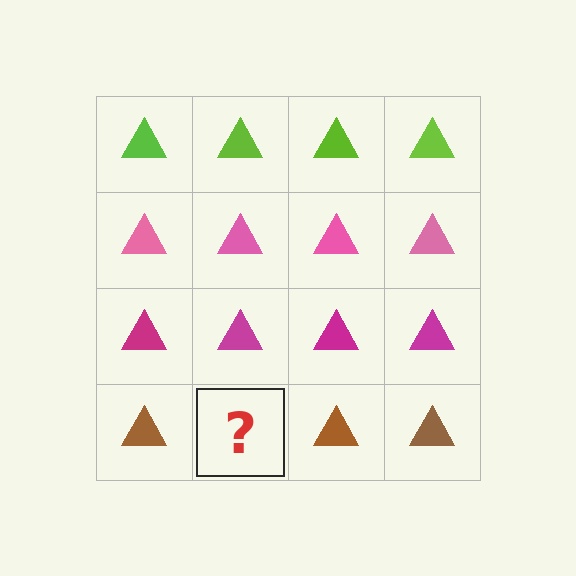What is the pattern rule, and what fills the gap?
The rule is that each row has a consistent color. The gap should be filled with a brown triangle.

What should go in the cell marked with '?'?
The missing cell should contain a brown triangle.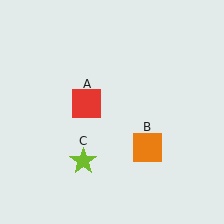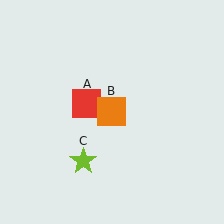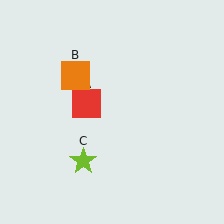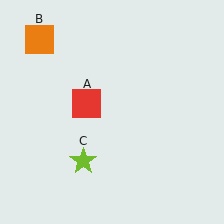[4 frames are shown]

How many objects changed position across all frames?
1 object changed position: orange square (object B).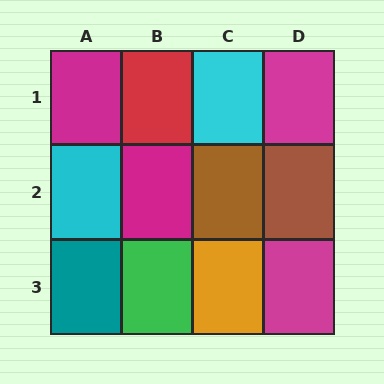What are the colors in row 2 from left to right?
Cyan, magenta, brown, brown.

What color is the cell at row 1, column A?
Magenta.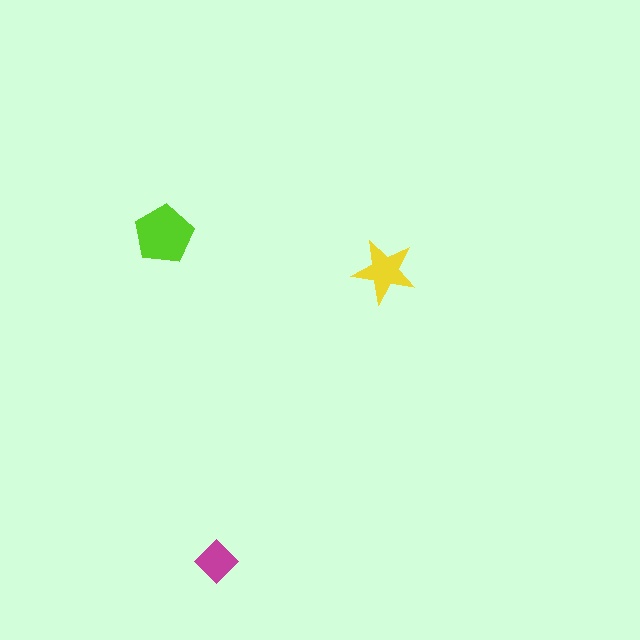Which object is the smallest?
The magenta diamond.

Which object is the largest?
The lime pentagon.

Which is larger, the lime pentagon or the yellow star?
The lime pentagon.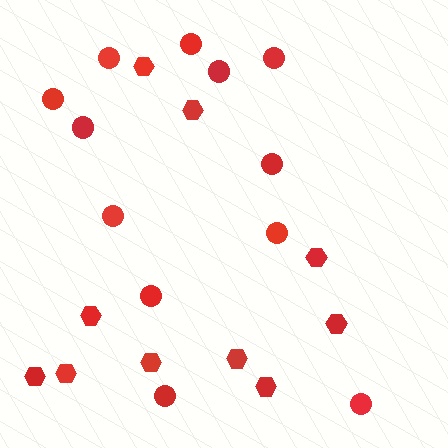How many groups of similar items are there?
There are 2 groups: one group of hexagons (10) and one group of circles (12).